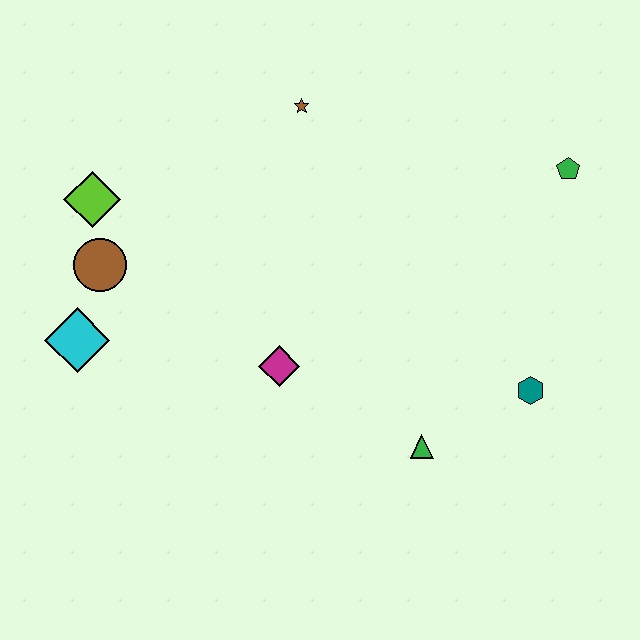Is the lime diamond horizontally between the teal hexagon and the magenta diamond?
No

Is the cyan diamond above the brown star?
No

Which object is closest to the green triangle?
The teal hexagon is closest to the green triangle.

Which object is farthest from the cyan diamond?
The green pentagon is farthest from the cyan diamond.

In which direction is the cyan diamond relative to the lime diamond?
The cyan diamond is below the lime diamond.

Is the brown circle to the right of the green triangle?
No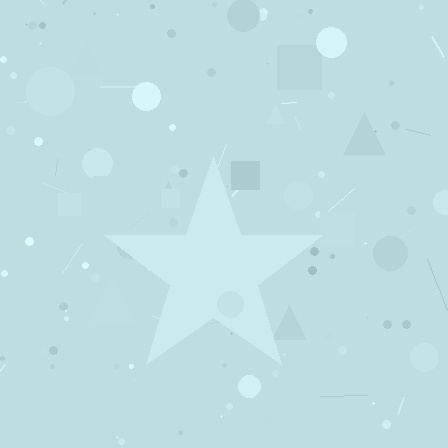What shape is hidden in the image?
A star is hidden in the image.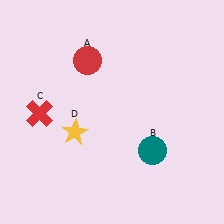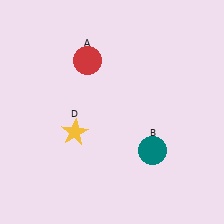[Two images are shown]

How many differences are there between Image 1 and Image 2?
There is 1 difference between the two images.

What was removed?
The red cross (C) was removed in Image 2.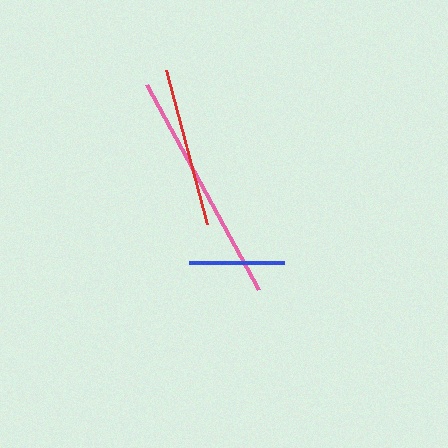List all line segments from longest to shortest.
From longest to shortest: pink, red, blue.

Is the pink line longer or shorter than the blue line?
The pink line is longer than the blue line.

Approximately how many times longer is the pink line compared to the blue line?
The pink line is approximately 2.5 times the length of the blue line.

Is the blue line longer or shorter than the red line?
The red line is longer than the blue line.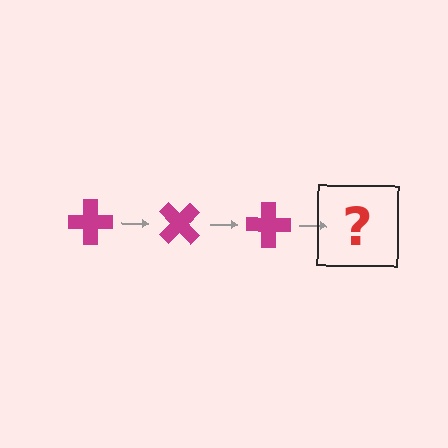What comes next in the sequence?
The next element should be a magenta cross rotated 135 degrees.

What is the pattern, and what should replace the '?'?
The pattern is that the cross rotates 45 degrees each step. The '?' should be a magenta cross rotated 135 degrees.